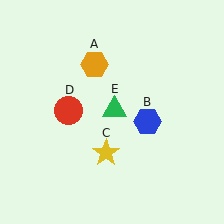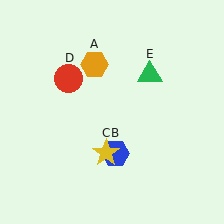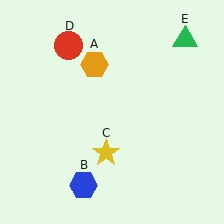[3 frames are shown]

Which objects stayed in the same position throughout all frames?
Orange hexagon (object A) and yellow star (object C) remained stationary.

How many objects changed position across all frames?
3 objects changed position: blue hexagon (object B), red circle (object D), green triangle (object E).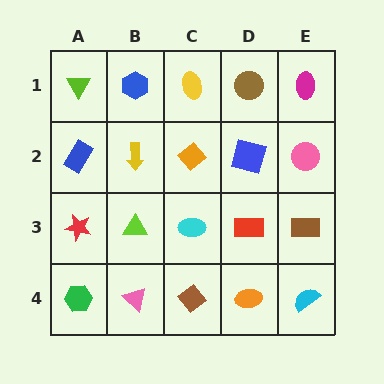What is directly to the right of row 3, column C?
A red rectangle.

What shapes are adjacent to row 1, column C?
An orange diamond (row 2, column C), a blue hexagon (row 1, column B), a brown circle (row 1, column D).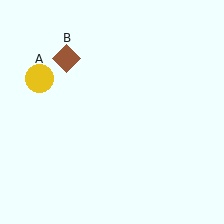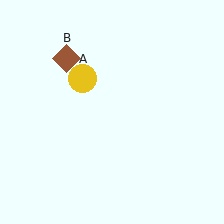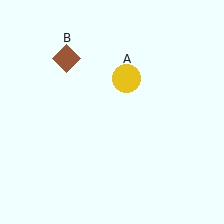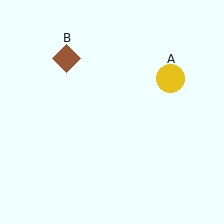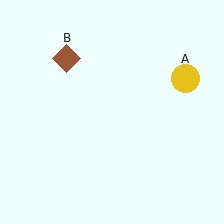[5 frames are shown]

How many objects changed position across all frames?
1 object changed position: yellow circle (object A).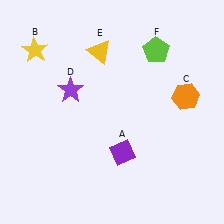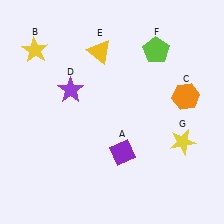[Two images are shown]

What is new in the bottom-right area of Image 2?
A yellow star (G) was added in the bottom-right area of Image 2.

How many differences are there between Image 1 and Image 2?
There is 1 difference between the two images.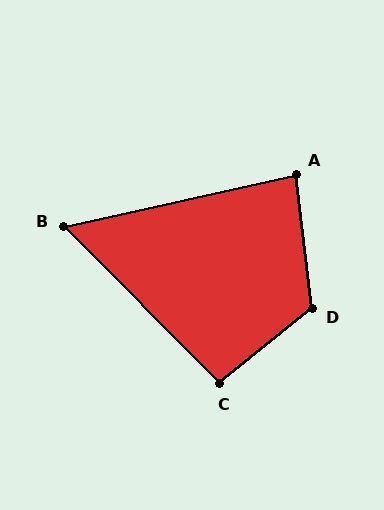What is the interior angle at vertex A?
Approximately 84 degrees (acute).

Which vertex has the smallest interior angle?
B, at approximately 58 degrees.